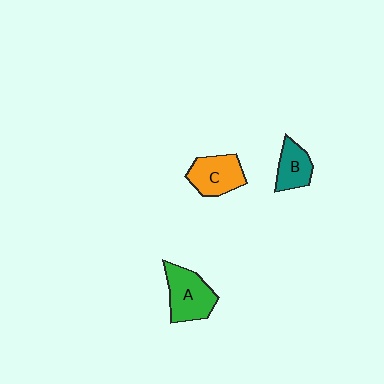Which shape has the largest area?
Shape A (green).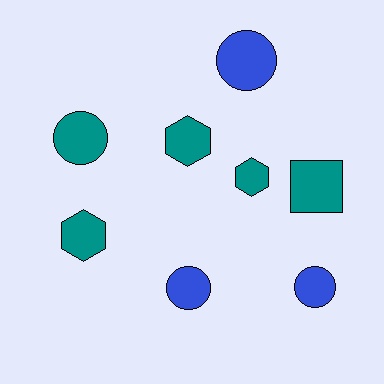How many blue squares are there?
There are no blue squares.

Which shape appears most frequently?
Circle, with 4 objects.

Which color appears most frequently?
Teal, with 5 objects.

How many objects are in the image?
There are 8 objects.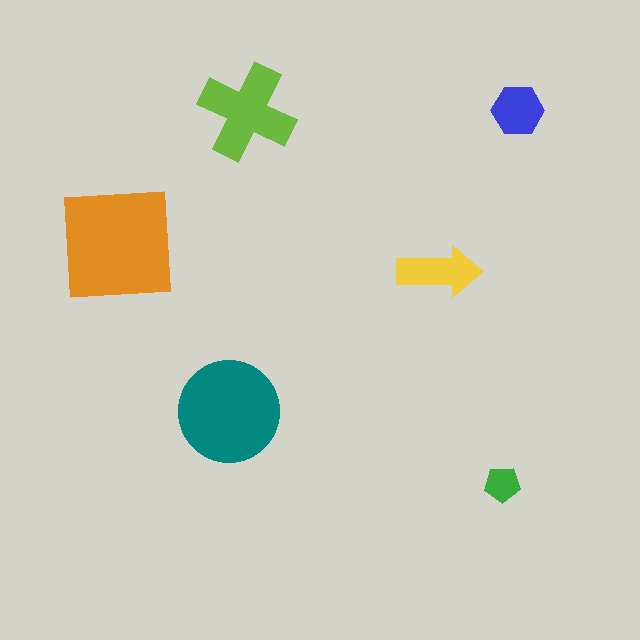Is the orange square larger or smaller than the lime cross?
Larger.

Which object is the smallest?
The green pentagon.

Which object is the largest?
The orange square.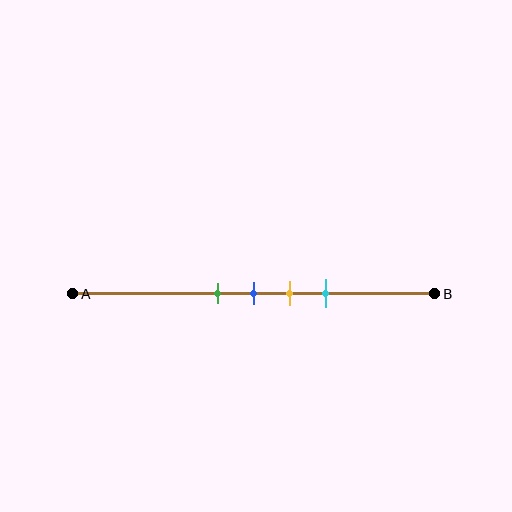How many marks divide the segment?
There are 4 marks dividing the segment.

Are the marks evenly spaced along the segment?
Yes, the marks are approximately evenly spaced.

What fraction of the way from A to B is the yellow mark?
The yellow mark is approximately 60% (0.6) of the way from A to B.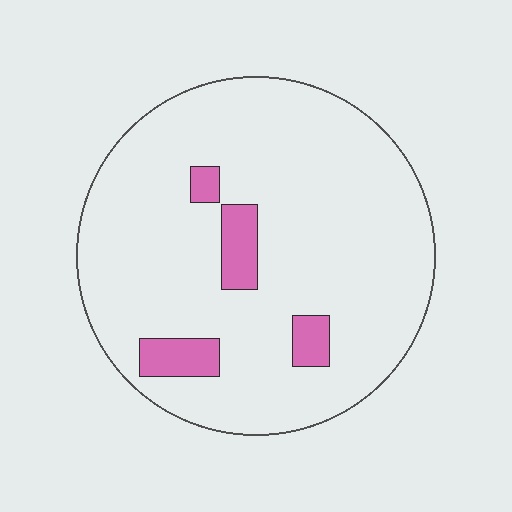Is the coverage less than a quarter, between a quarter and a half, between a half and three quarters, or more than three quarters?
Less than a quarter.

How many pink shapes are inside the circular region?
4.